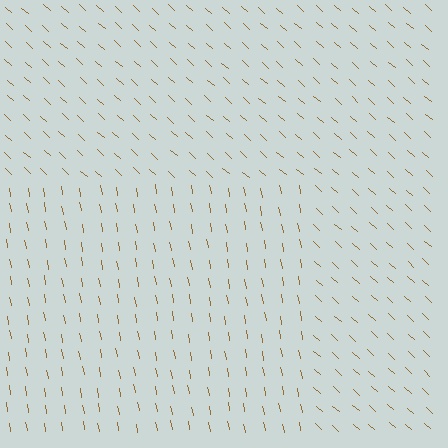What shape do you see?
I see a rectangle.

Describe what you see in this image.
The image is filled with small brown line segments. A rectangle region in the image has lines oriented differently from the surrounding lines, creating a visible texture boundary.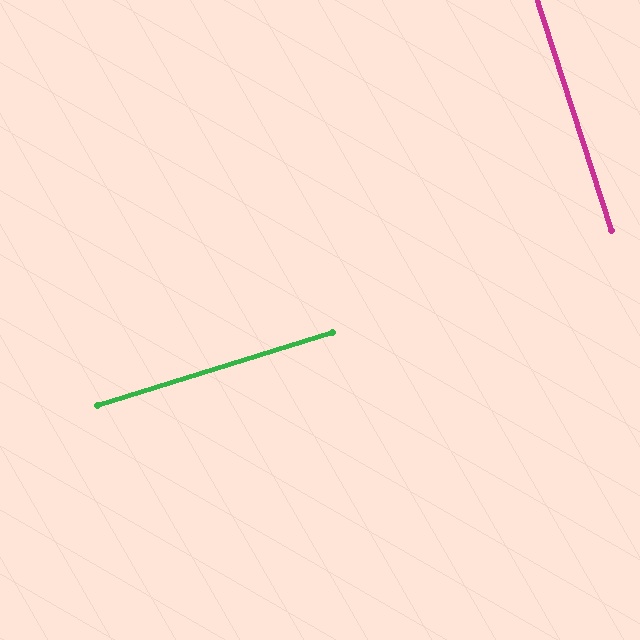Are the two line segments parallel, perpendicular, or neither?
Perpendicular — they meet at approximately 90°.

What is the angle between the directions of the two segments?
Approximately 90 degrees.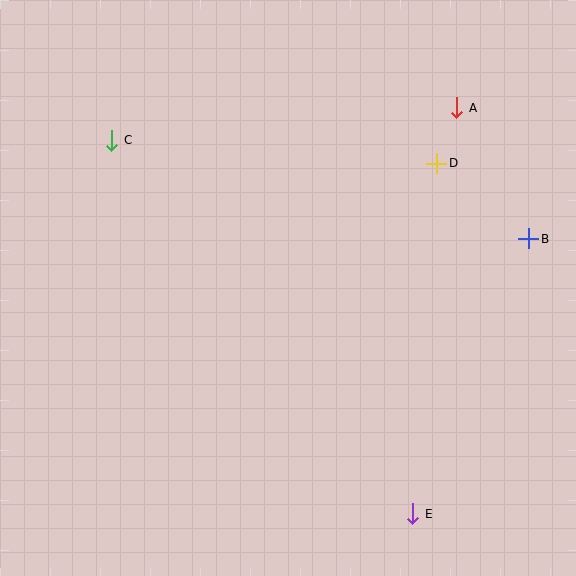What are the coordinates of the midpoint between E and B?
The midpoint between E and B is at (471, 376).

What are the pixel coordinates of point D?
Point D is at (437, 163).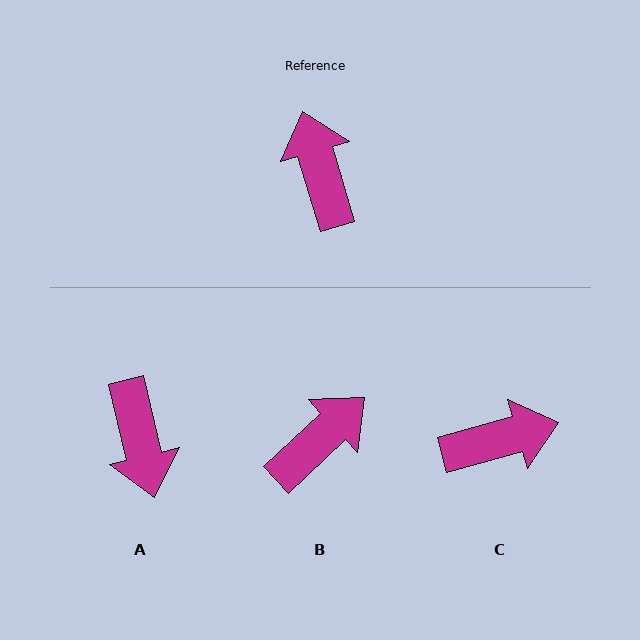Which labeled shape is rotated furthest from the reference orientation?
A, about 177 degrees away.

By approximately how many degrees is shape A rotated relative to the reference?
Approximately 177 degrees counter-clockwise.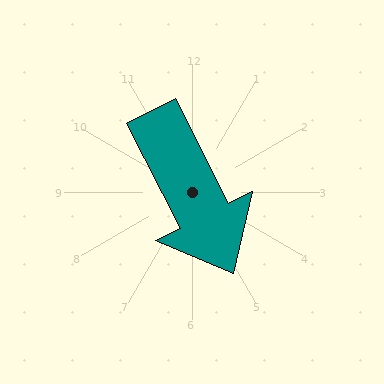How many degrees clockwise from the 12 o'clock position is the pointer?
Approximately 153 degrees.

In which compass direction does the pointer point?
Southeast.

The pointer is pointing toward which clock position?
Roughly 5 o'clock.